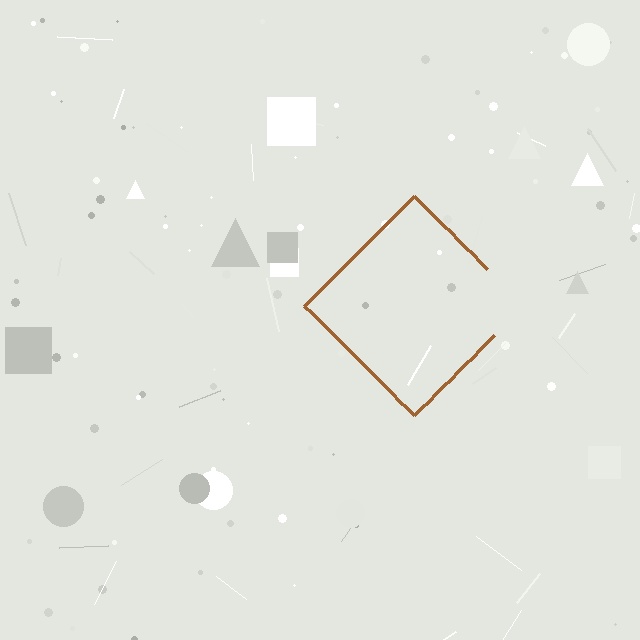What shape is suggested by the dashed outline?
The dashed outline suggests a diamond.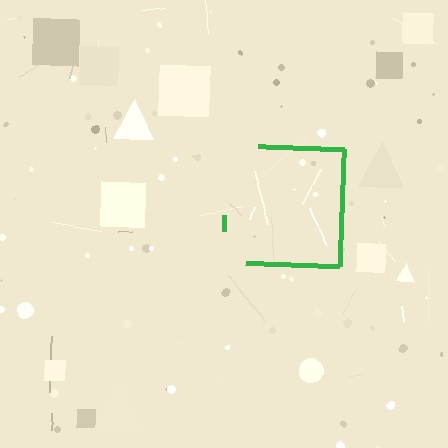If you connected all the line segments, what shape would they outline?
They would outline a square.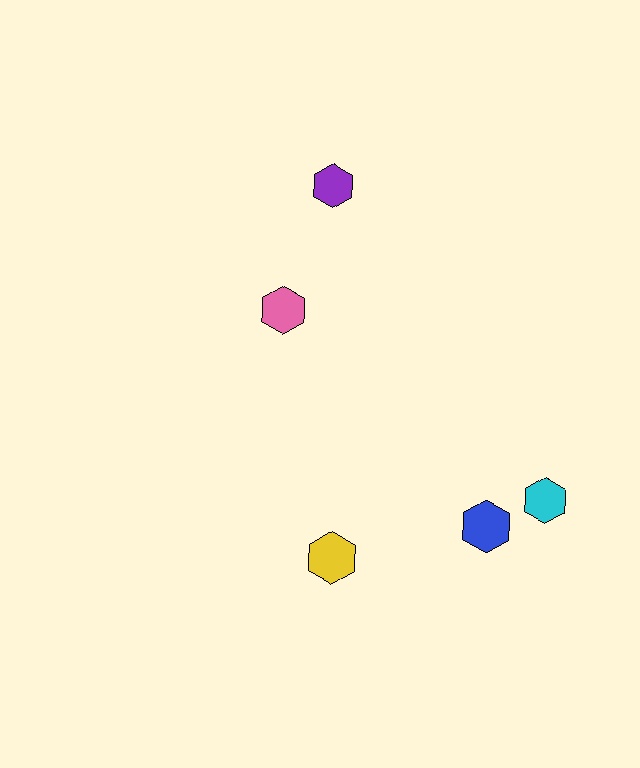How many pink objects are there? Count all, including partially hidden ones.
There is 1 pink object.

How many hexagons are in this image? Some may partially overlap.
There are 5 hexagons.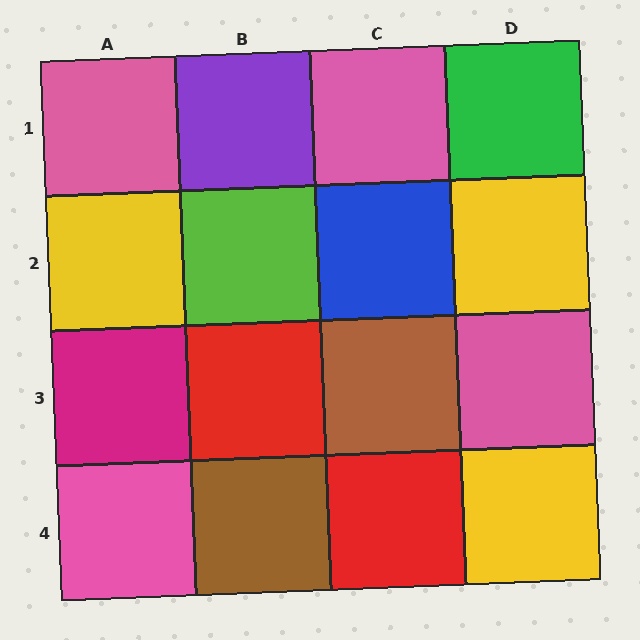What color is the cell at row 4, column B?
Brown.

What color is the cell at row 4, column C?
Red.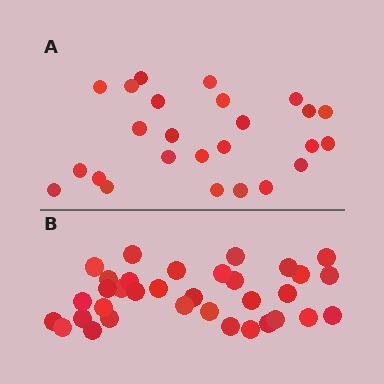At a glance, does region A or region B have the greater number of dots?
Region B (the bottom region) has more dots.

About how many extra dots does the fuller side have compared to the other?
Region B has roughly 8 or so more dots than region A.